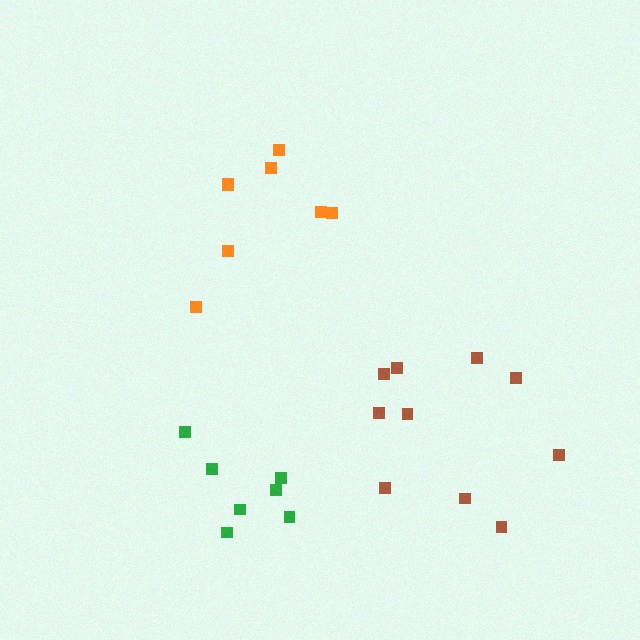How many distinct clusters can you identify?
There are 3 distinct clusters.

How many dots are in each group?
Group 1: 8 dots, Group 2: 7 dots, Group 3: 10 dots (25 total).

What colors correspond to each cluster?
The clusters are colored: orange, green, brown.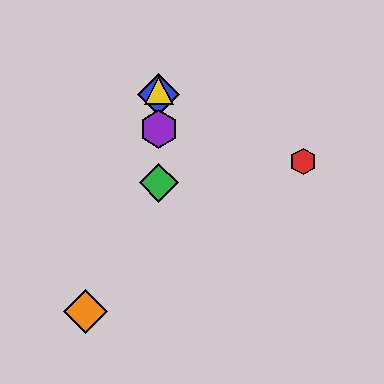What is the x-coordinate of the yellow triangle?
The yellow triangle is at x≈159.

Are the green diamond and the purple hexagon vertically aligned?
Yes, both are at x≈159.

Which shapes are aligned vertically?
The blue diamond, the green diamond, the yellow triangle, the purple hexagon are aligned vertically.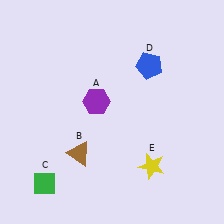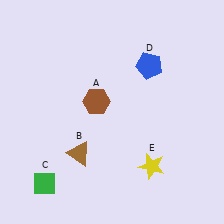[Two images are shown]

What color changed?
The hexagon (A) changed from purple in Image 1 to brown in Image 2.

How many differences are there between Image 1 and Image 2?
There is 1 difference between the two images.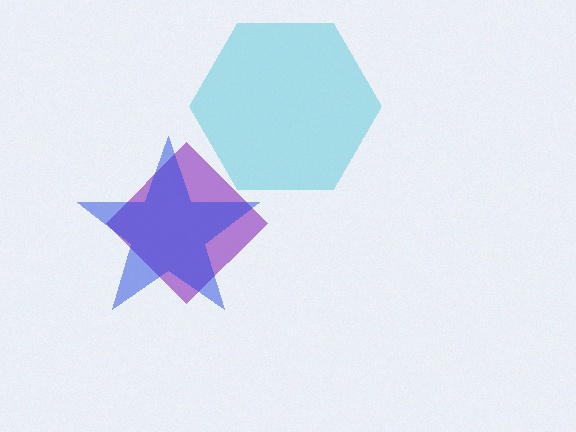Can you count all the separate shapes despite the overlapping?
Yes, there are 3 separate shapes.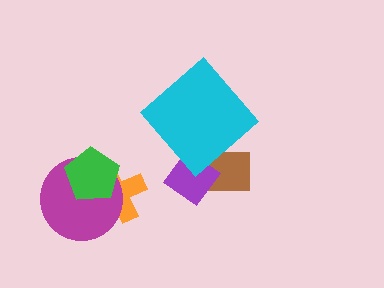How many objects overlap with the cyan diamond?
2 objects overlap with the cyan diamond.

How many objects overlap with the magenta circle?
2 objects overlap with the magenta circle.